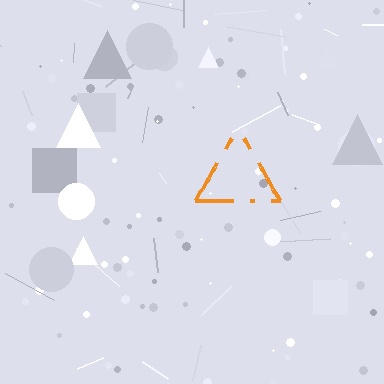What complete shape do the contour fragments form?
The contour fragments form a triangle.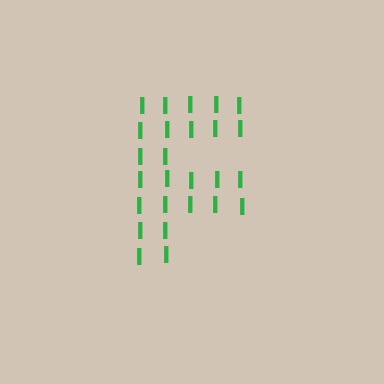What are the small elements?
The small elements are letter I's.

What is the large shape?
The large shape is the letter F.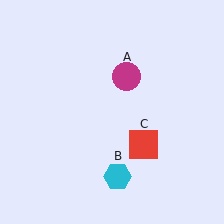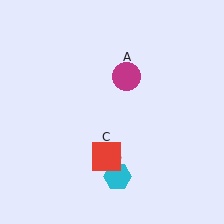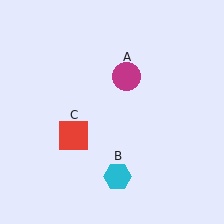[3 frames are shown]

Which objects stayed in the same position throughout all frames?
Magenta circle (object A) and cyan hexagon (object B) remained stationary.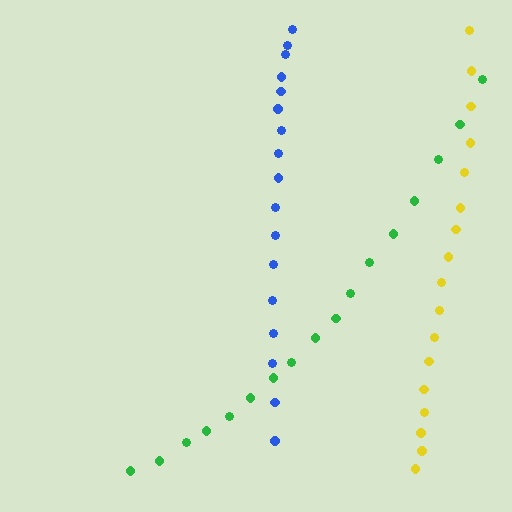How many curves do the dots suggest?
There are 3 distinct paths.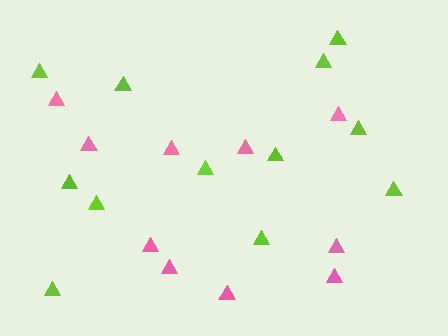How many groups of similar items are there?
There are 2 groups: one group of pink triangles (10) and one group of lime triangles (12).